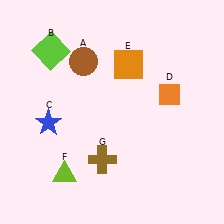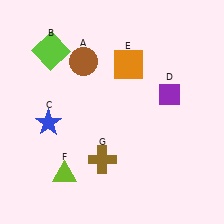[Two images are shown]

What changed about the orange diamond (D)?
In Image 1, D is orange. In Image 2, it changed to purple.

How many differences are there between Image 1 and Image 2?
There is 1 difference between the two images.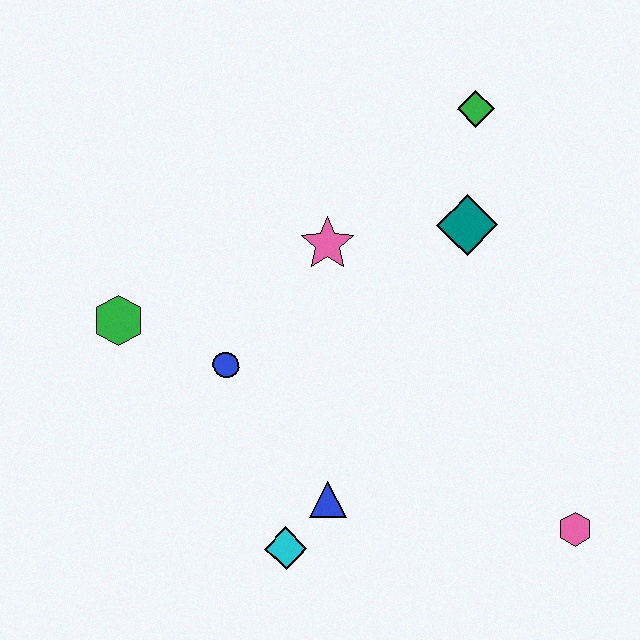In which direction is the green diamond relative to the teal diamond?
The green diamond is above the teal diamond.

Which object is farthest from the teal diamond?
The cyan diamond is farthest from the teal diamond.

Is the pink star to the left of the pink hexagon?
Yes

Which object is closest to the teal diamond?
The green diamond is closest to the teal diamond.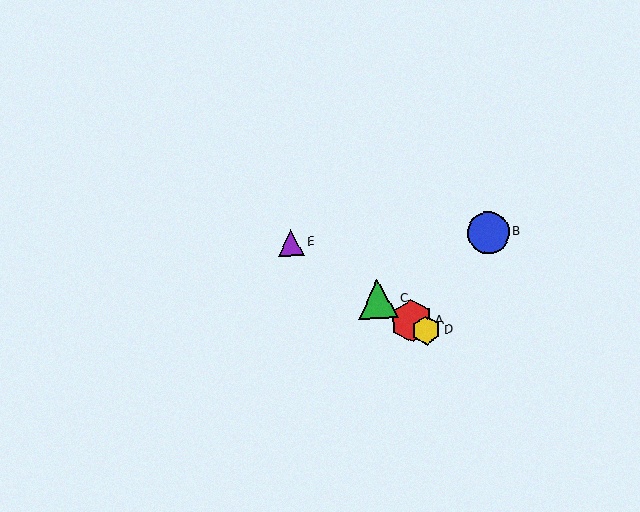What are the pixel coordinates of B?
Object B is at (489, 233).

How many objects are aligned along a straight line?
4 objects (A, C, D, E) are aligned along a straight line.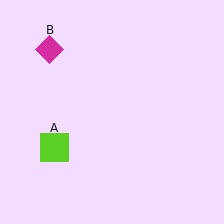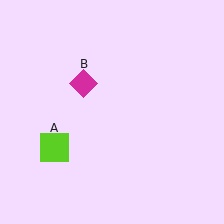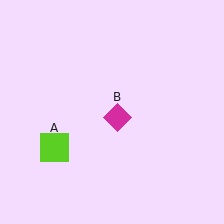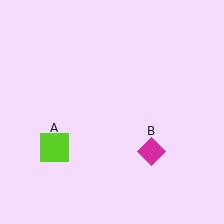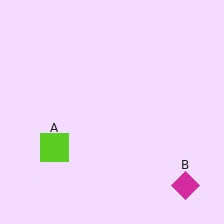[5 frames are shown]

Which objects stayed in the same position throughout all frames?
Lime square (object A) remained stationary.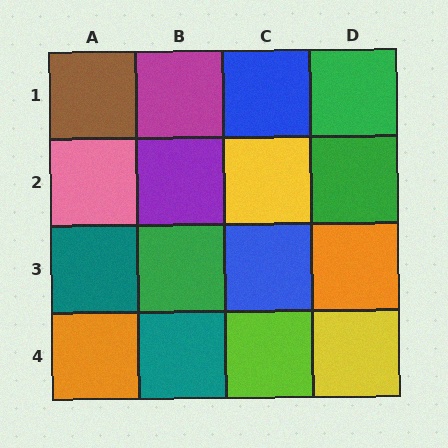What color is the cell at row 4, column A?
Orange.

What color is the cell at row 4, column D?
Yellow.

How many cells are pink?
1 cell is pink.